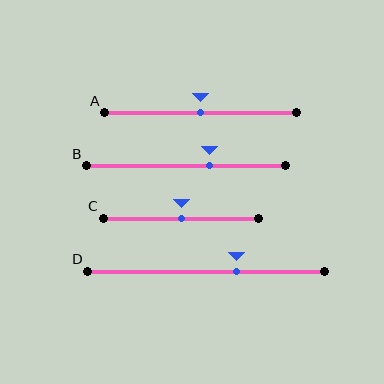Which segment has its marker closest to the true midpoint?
Segment A has its marker closest to the true midpoint.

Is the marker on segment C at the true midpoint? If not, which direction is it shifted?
Yes, the marker on segment C is at the true midpoint.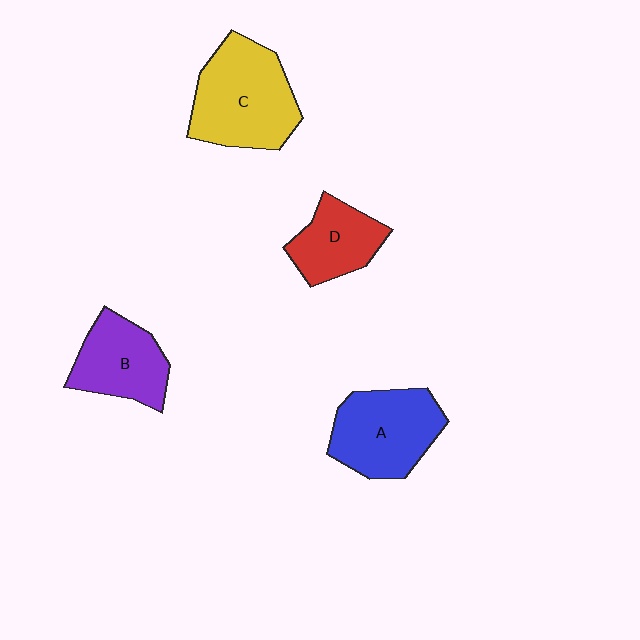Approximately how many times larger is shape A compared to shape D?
Approximately 1.4 times.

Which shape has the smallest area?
Shape D (red).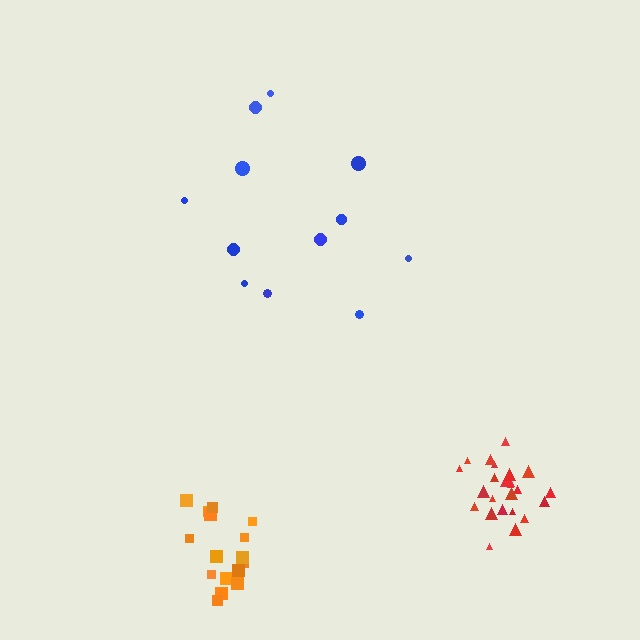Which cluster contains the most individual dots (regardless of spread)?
Red (24).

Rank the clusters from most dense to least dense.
red, orange, blue.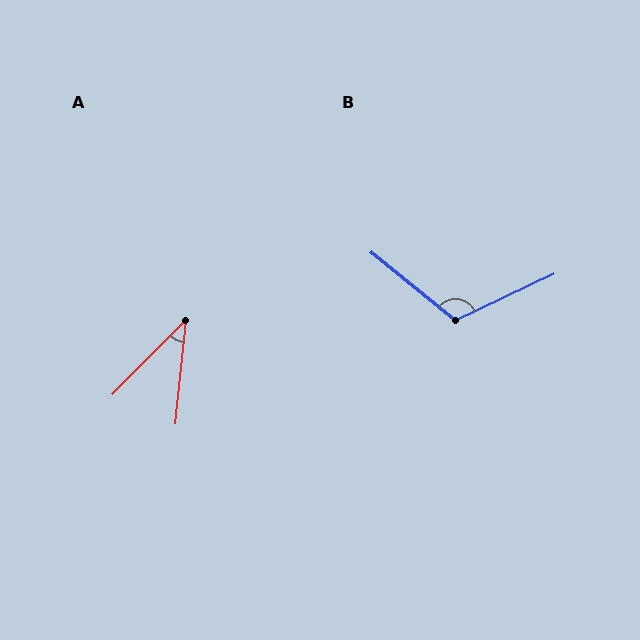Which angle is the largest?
B, at approximately 116 degrees.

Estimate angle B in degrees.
Approximately 116 degrees.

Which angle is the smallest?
A, at approximately 39 degrees.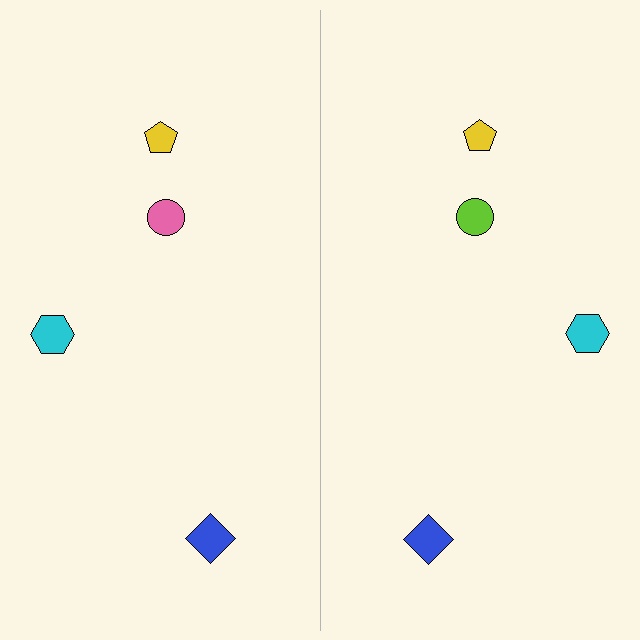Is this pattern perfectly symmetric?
No, the pattern is not perfectly symmetric. The lime circle on the right side breaks the symmetry — its mirror counterpart is pink.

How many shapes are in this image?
There are 8 shapes in this image.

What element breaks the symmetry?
The lime circle on the right side breaks the symmetry — its mirror counterpart is pink.